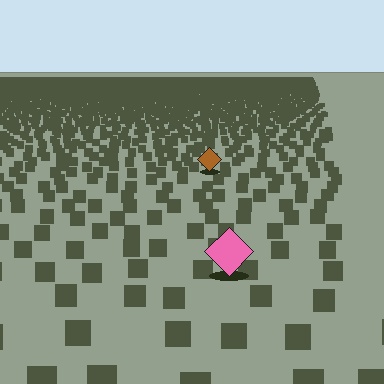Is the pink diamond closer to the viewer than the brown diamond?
Yes. The pink diamond is closer — you can tell from the texture gradient: the ground texture is coarser near it.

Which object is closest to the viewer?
The pink diamond is closest. The texture marks near it are larger and more spread out.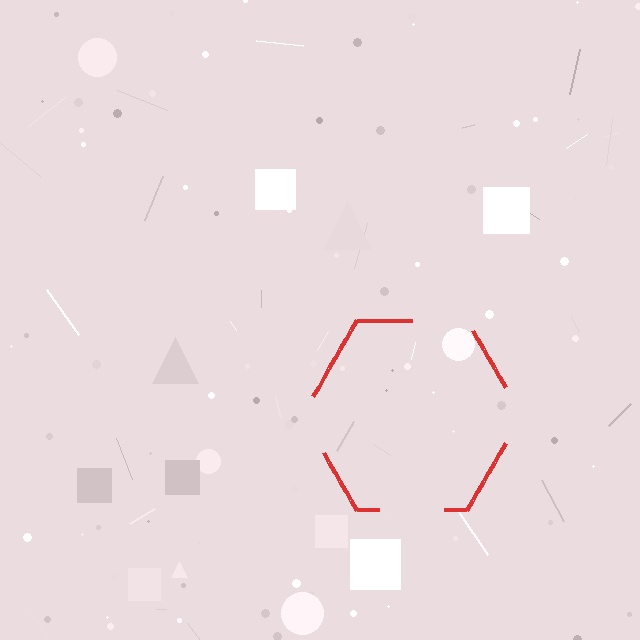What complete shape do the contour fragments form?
The contour fragments form a hexagon.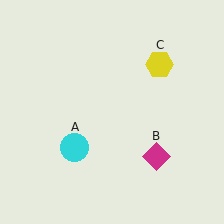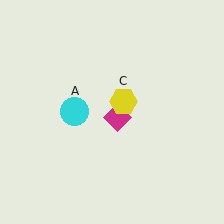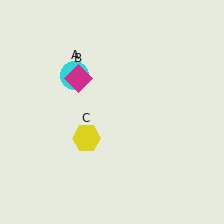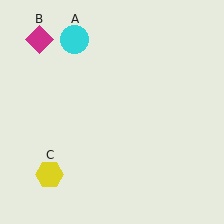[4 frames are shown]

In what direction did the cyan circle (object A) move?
The cyan circle (object A) moved up.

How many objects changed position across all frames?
3 objects changed position: cyan circle (object A), magenta diamond (object B), yellow hexagon (object C).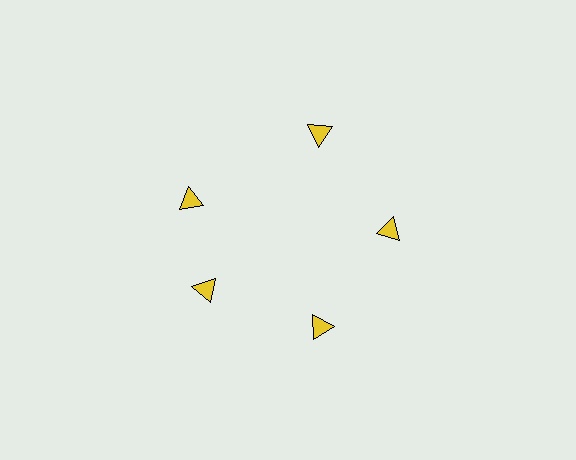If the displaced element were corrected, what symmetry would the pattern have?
It would have 5-fold rotational symmetry — the pattern would map onto itself every 72 degrees.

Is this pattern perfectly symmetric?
No. The 5 yellow triangles are arranged in a ring, but one element near the 10 o'clock position is rotated out of alignment along the ring, breaking the 5-fold rotational symmetry.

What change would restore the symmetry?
The symmetry would be restored by rotating it back into even spacing with its neighbors so that all 5 triangles sit at equal angles and equal distance from the center.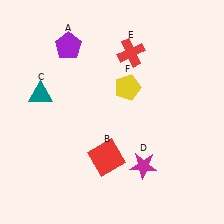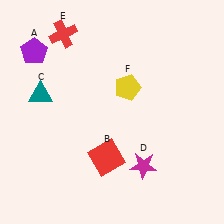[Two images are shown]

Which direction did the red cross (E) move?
The red cross (E) moved left.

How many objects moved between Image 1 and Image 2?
2 objects moved between the two images.